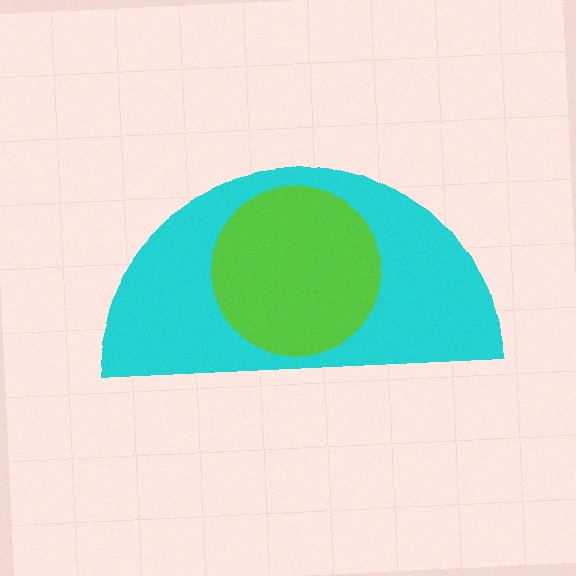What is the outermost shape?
The cyan semicircle.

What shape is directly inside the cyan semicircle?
The lime circle.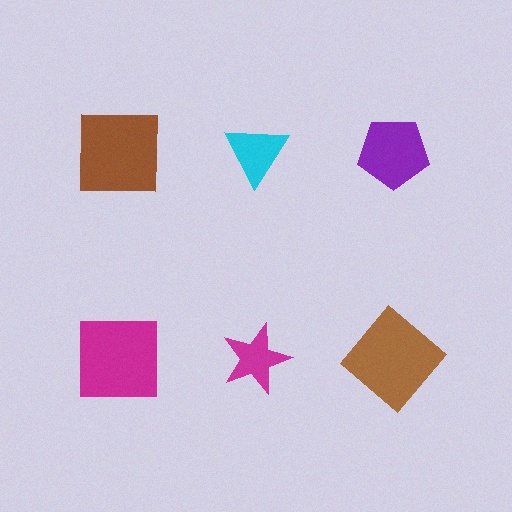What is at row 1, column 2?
A cyan triangle.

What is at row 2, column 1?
A magenta square.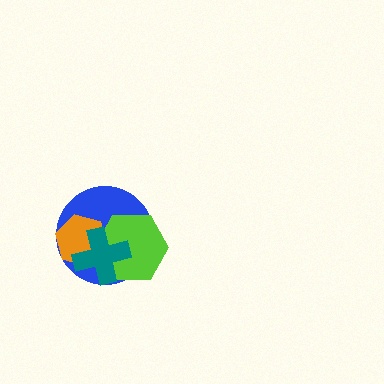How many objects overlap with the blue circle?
3 objects overlap with the blue circle.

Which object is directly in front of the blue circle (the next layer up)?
The orange hexagon is directly in front of the blue circle.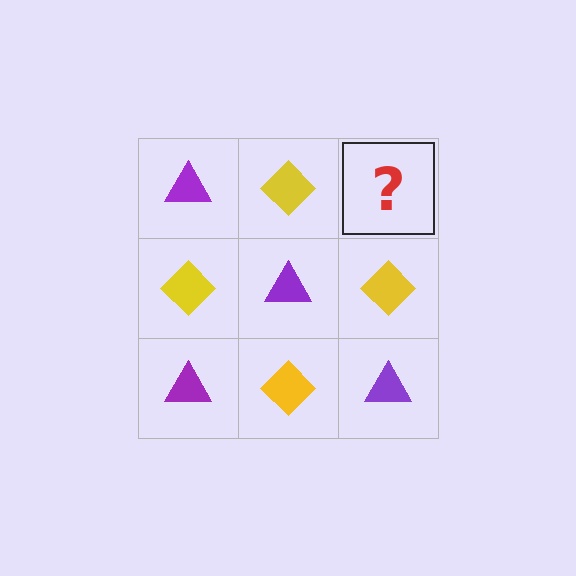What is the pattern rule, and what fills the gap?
The rule is that it alternates purple triangle and yellow diamond in a checkerboard pattern. The gap should be filled with a purple triangle.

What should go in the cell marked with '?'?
The missing cell should contain a purple triangle.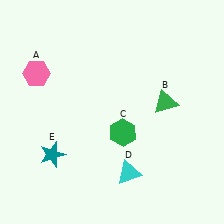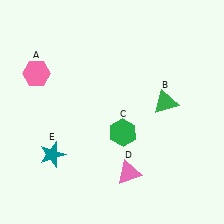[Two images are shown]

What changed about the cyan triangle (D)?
In Image 1, D is cyan. In Image 2, it changed to pink.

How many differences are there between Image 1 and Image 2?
There is 1 difference between the two images.